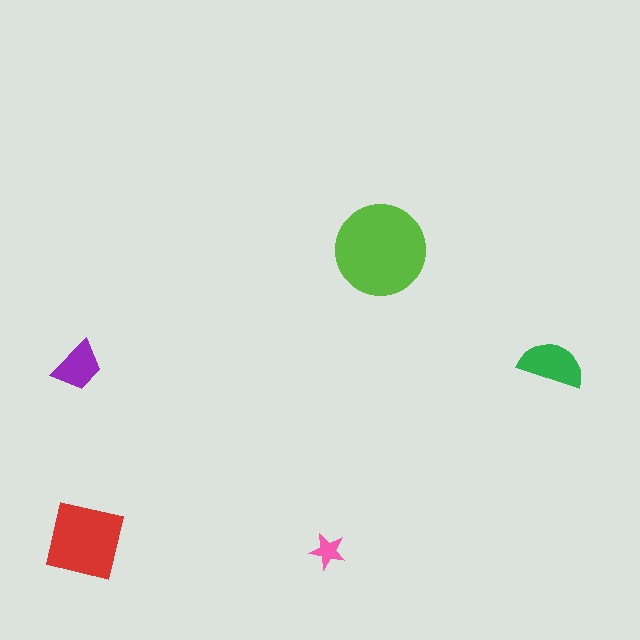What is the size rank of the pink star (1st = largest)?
5th.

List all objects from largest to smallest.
The lime circle, the red square, the green semicircle, the purple trapezoid, the pink star.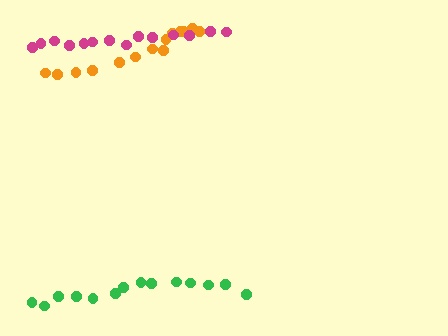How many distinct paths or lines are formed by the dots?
There are 3 distinct paths.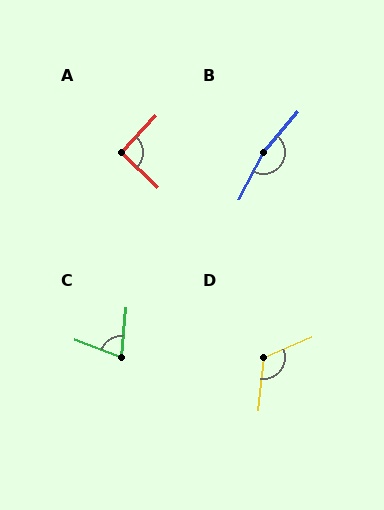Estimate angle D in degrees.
Approximately 119 degrees.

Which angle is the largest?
B, at approximately 168 degrees.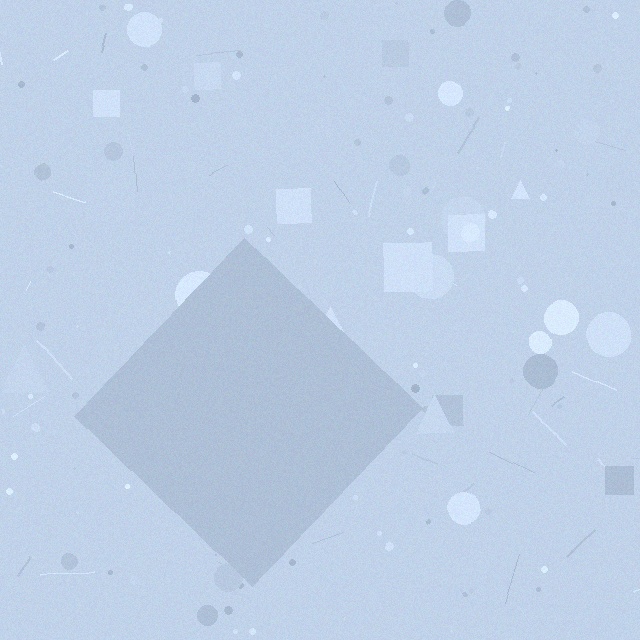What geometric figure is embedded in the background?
A diamond is embedded in the background.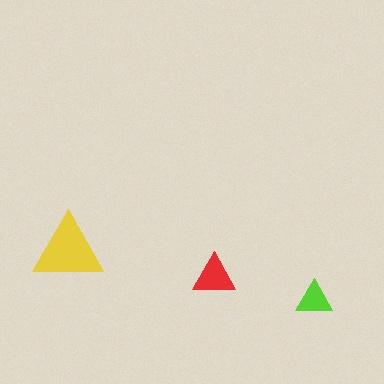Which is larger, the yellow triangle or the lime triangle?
The yellow one.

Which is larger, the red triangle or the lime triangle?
The red one.